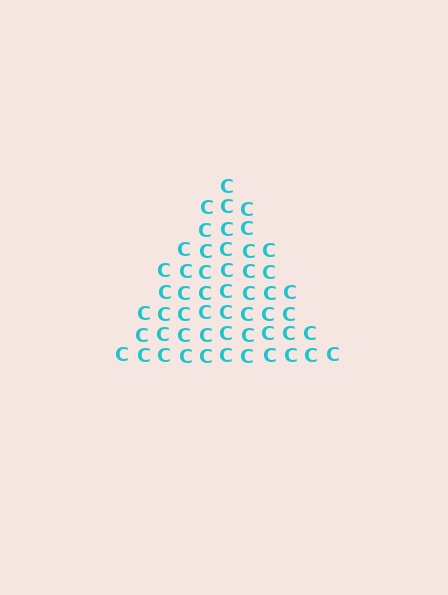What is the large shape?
The large shape is a triangle.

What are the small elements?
The small elements are letter C's.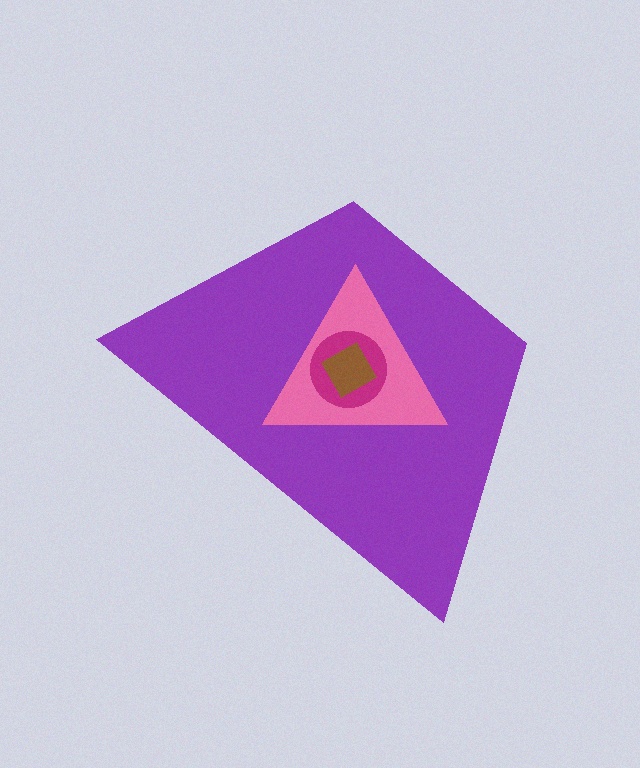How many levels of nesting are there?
4.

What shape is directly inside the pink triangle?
The magenta circle.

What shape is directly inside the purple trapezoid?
The pink triangle.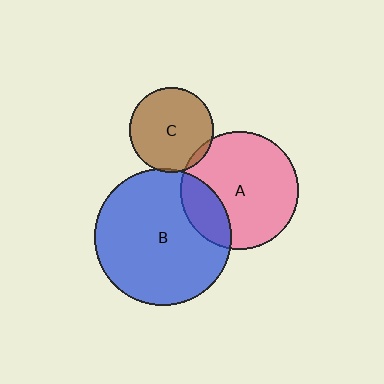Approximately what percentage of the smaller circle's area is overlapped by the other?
Approximately 20%.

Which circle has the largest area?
Circle B (blue).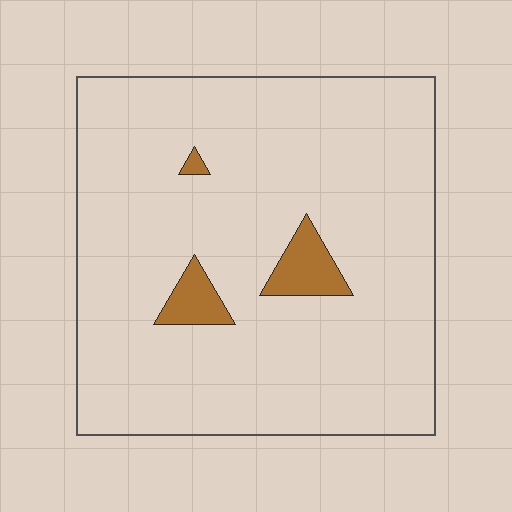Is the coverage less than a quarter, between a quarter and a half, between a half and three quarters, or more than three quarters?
Less than a quarter.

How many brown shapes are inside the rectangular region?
3.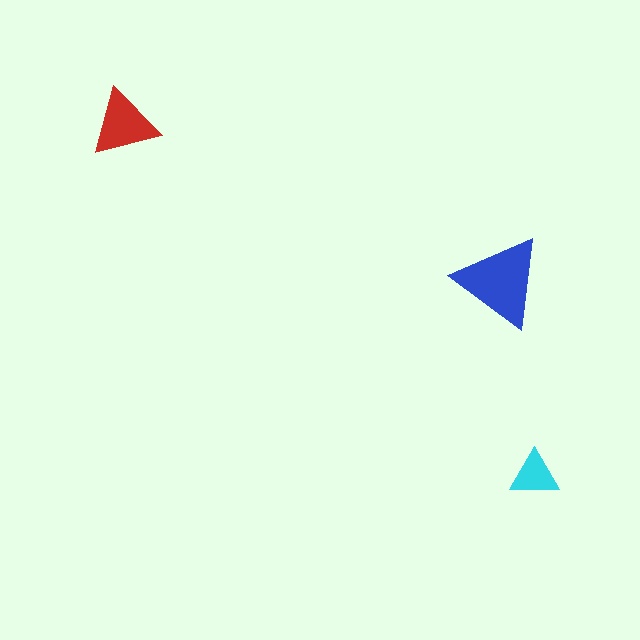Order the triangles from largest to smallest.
the blue one, the red one, the cyan one.